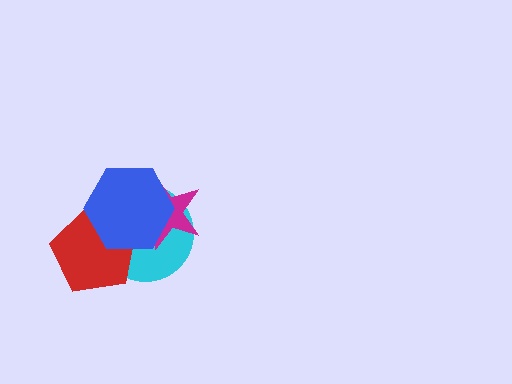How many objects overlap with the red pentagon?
2 objects overlap with the red pentagon.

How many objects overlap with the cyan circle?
3 objects overlap with the cyan circle.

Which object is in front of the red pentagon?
The blue hexagon is in front of the red pentagon.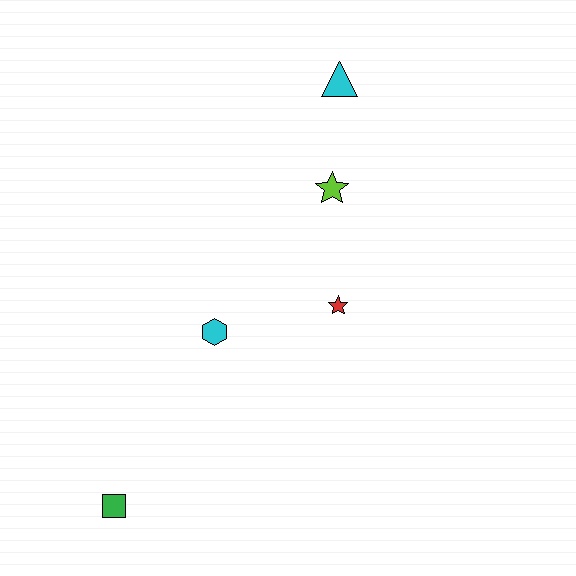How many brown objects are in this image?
There are no brown objects.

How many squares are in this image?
There is 1 square.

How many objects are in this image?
There are 5 objects.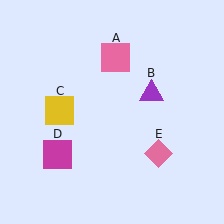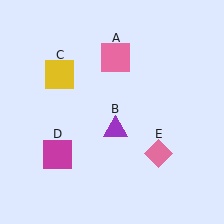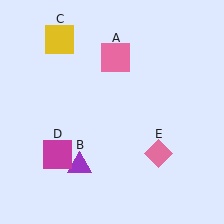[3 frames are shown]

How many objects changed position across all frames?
2 objects changed position: purple triangle (object B), yellow square (object C).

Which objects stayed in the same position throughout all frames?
Pink square (object A) and magenta square (object D) and pink diamond (object E) remained stationary.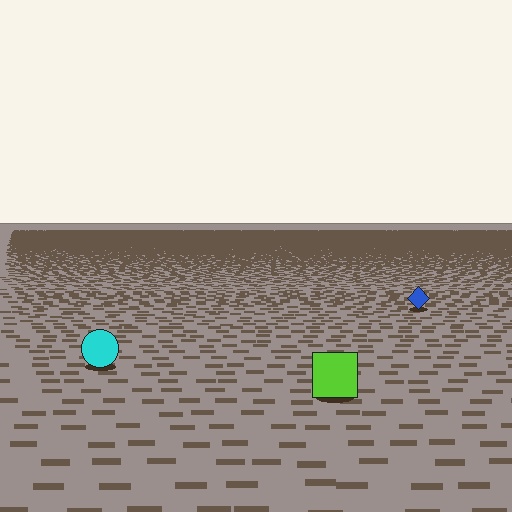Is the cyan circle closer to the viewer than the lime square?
No. The lime square is closer — you can tell from the texture gradient: the ground texture is coarser near it.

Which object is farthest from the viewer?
The blue diamond is farthest from the viewer. It appears smaller and the ground texture around it is denser.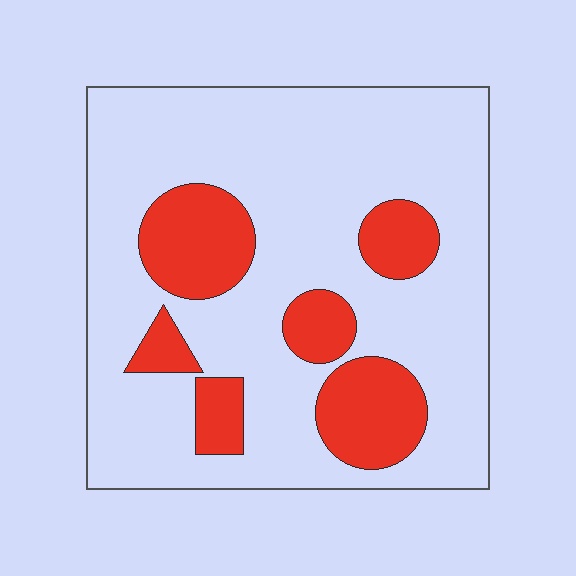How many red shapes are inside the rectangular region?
6.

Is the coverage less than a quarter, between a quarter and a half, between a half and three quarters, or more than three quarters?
Less than a quarter.